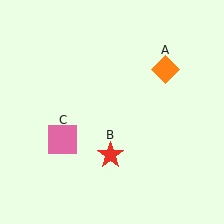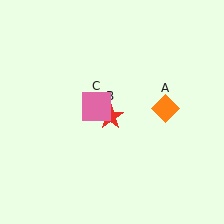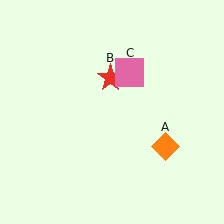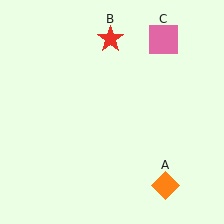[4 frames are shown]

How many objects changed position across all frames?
3 objects changed position: orange diamond (object A), red star (object B), pink square (object C).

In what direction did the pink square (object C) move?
The pink square (object C) moved up and to the right.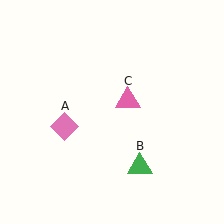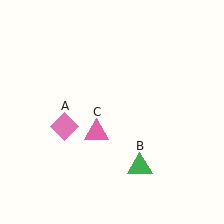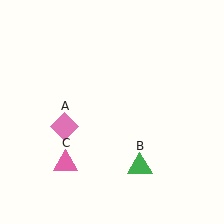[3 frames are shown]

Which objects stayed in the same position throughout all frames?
Pink diamond (object A) and green triangle (object B) remained stationary.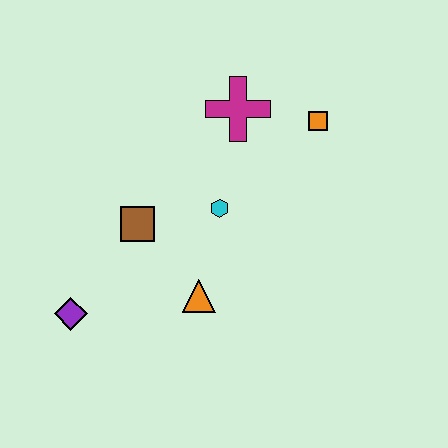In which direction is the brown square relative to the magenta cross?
The brown square is below the magenta cross.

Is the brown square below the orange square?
Yes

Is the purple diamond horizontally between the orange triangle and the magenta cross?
No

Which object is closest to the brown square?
The cyan hexagon is closest to the brown square.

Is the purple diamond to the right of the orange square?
No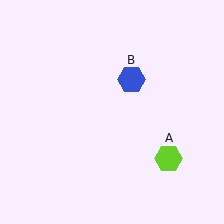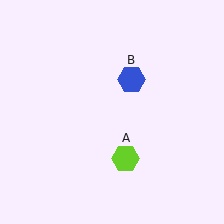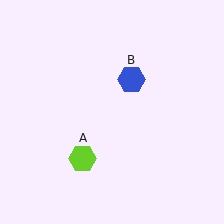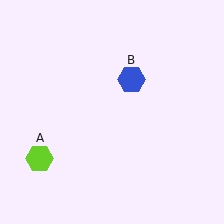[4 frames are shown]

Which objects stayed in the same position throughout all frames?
Blue hexagon (object B) remained stationary.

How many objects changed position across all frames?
1 object changed position: lime hexagon (object A).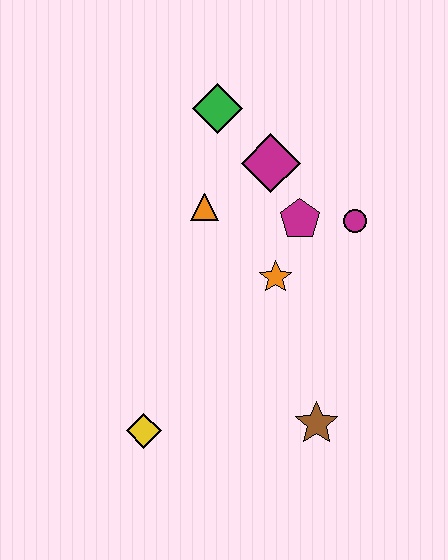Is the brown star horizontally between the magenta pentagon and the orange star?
No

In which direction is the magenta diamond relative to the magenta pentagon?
The magenta diamond is above the magenta pentagon.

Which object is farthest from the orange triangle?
The brown star is farthest from the orange triangle.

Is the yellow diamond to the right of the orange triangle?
No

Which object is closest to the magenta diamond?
The magenta pentagon is closest to the magenta diamond.